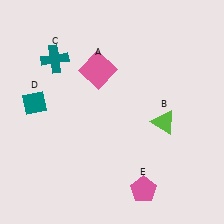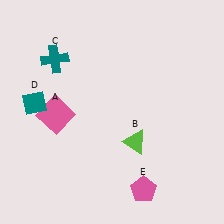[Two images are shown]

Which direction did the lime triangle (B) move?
The lime triangle (B) moved left.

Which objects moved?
The objects that moved are: the pink square (A), the lime triangle (B).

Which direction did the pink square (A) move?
The pink square (A) moved down.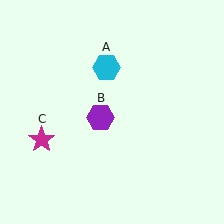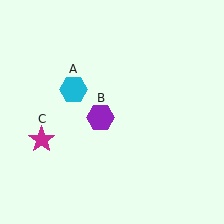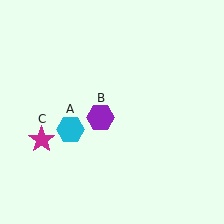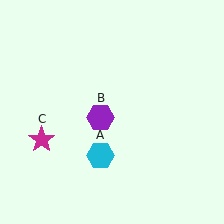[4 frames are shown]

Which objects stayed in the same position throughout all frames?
Purple hexagon (object B) and magenta star (object C) remained stationary.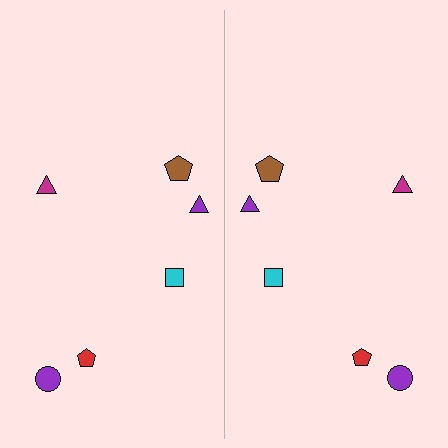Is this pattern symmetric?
Yes, this pattern has bilateral (reflection) symmetry.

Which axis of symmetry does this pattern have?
The pattern has a vertical axis of symmetry running through the center of the image.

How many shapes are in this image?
There are 12 shapes in this image.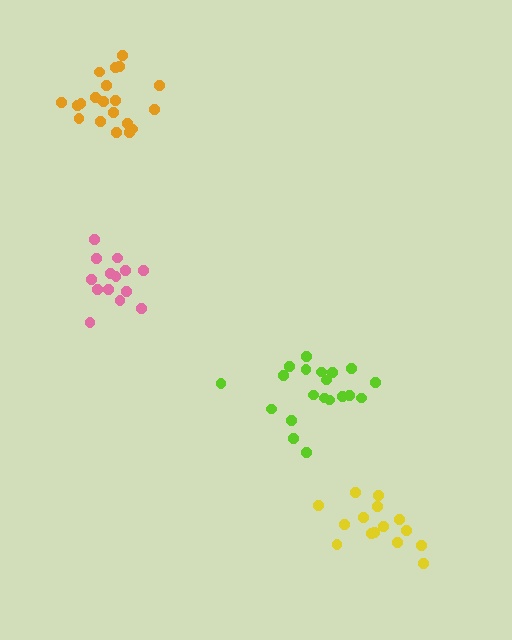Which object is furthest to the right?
The yellow cluster is rightmost.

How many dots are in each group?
Group 1: 14 dots, Group 2: 15 dots, Group 3: 20 dots, Group 4: 20 dots (69 total).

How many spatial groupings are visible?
There are 4 spatial groupings.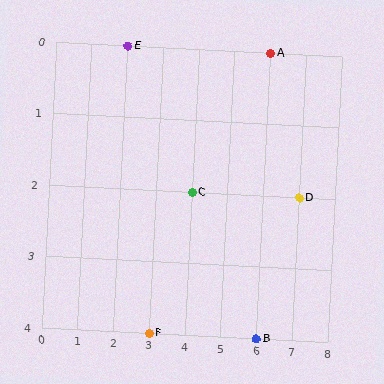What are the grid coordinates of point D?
Point D is at grid coordinates (7, 2).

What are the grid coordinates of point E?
Point E is at grid coordinates (2, 0).